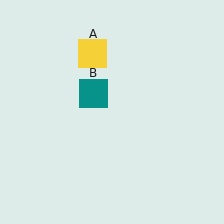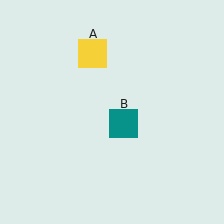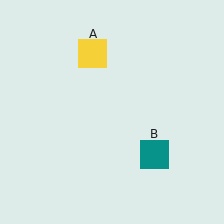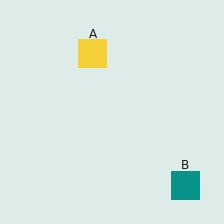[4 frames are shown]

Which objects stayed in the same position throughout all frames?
Yellow square (object A) remained stationary.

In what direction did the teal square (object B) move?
The teal square (object B) moved down and to the right.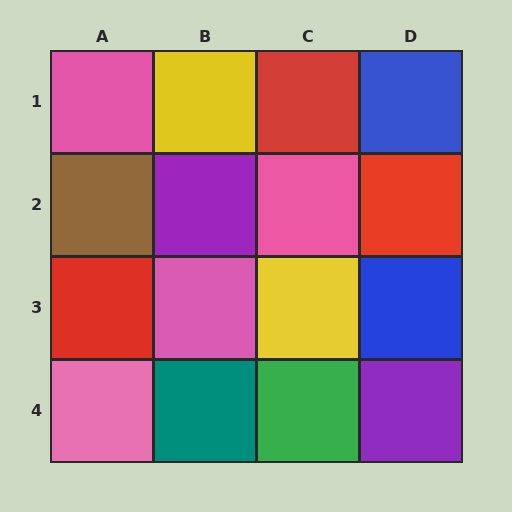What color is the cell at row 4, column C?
Green.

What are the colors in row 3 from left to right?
Red, pink, yellow, blue.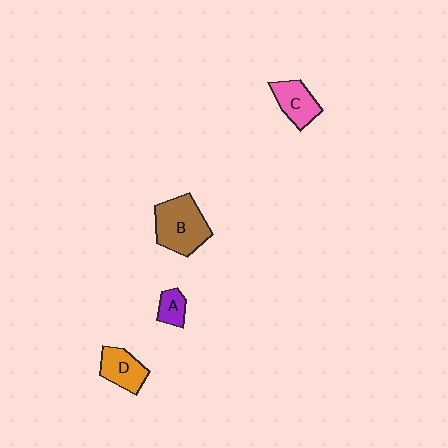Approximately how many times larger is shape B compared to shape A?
Approximately 2.8 times.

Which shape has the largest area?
Shape B (brown).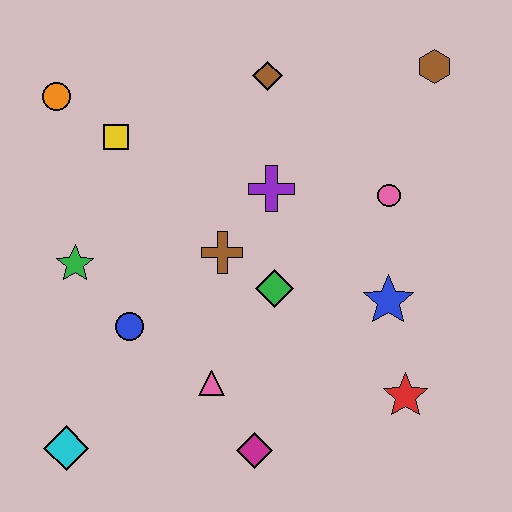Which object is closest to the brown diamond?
The purple cross is closest to the brown diamond.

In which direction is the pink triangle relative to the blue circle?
The pink triangle is to the right of the blue circle.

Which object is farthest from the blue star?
The orange circle is farthest from the blue star.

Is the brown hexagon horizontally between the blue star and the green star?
No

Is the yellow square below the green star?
No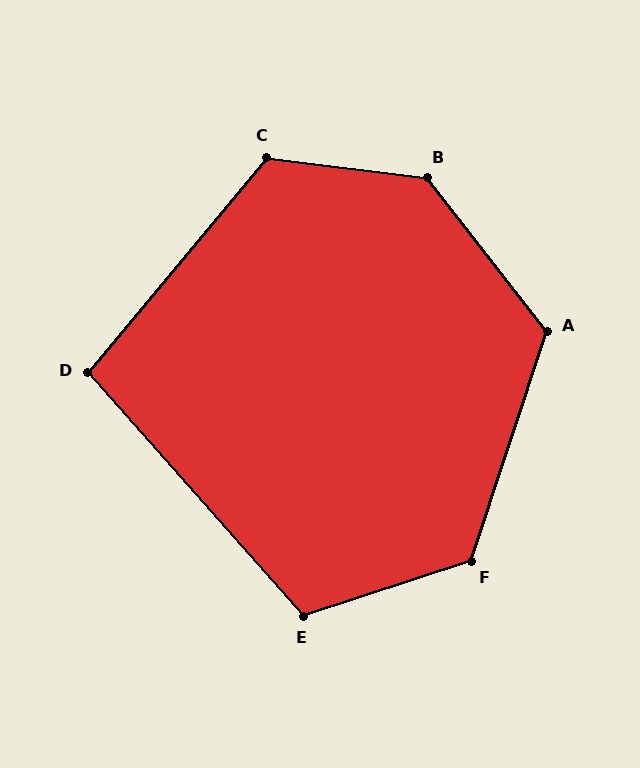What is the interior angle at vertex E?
Approximately 113 degrees (obtuse).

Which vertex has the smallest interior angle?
D, at approximately 99 degrees.